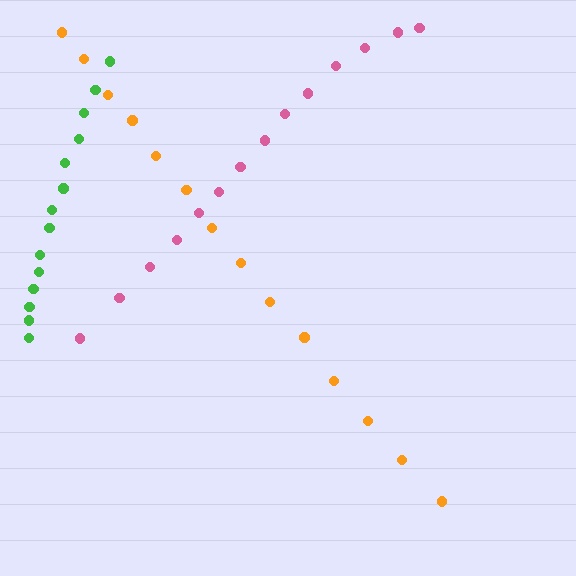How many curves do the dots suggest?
There are 3 distinct paths.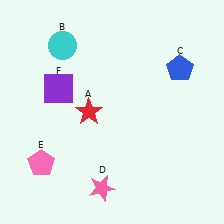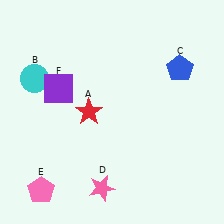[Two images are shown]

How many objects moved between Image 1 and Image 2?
2 objects moved between the two images.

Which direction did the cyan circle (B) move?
The cyan circle (B) moved down.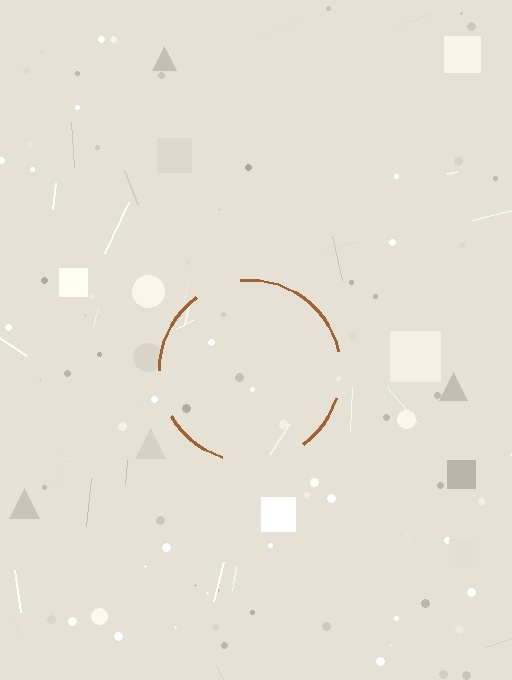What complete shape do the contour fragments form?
The contour fragments form a circle.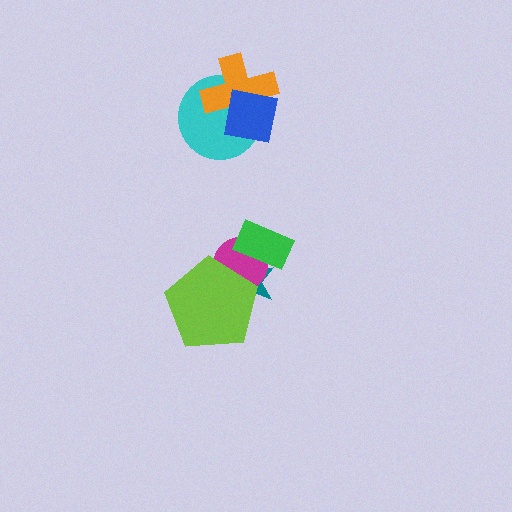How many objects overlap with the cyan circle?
2 objects overlap with the cyan circle.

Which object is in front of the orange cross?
The blue square is in front of the orange cross.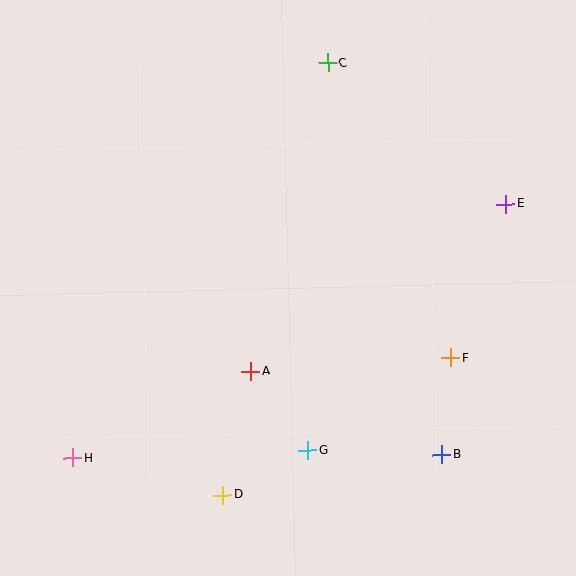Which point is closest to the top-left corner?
Point C is closest to the top-left corner.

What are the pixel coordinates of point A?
Point A is at (251, 371).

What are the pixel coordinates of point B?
Point B is at (442, 454).